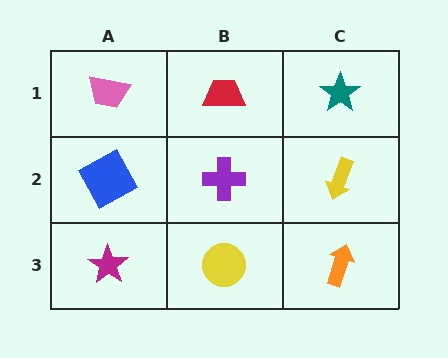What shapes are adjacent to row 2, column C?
A teal star (row 1, column C), an orange arrow (row 3, column C), a purple cross (row 2, column B).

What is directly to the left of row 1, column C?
A red trapezoid.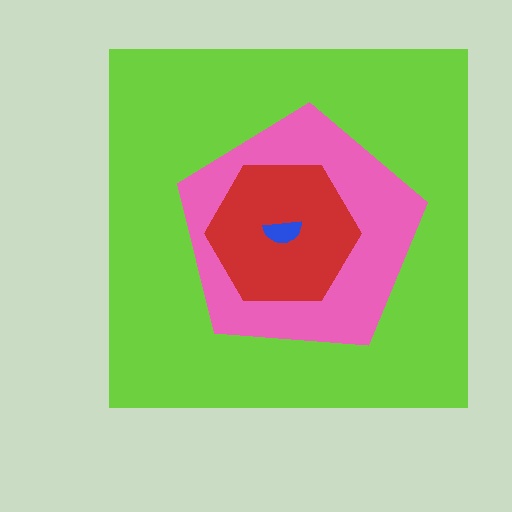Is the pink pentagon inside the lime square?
Yes.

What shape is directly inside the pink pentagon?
The red hexagon.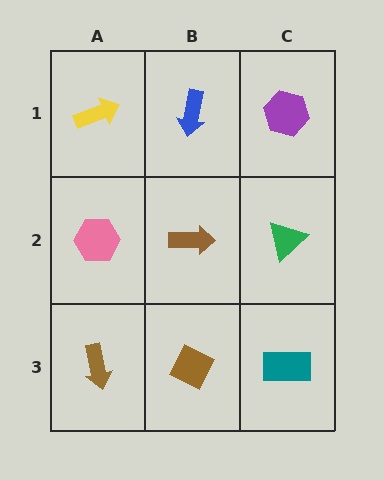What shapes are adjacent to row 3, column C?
A green triangle (row 2, column C), a brown diamond (row 3, column B).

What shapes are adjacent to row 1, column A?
A pink hexagon (row 2, column A), a blue arrow (row 1, column B).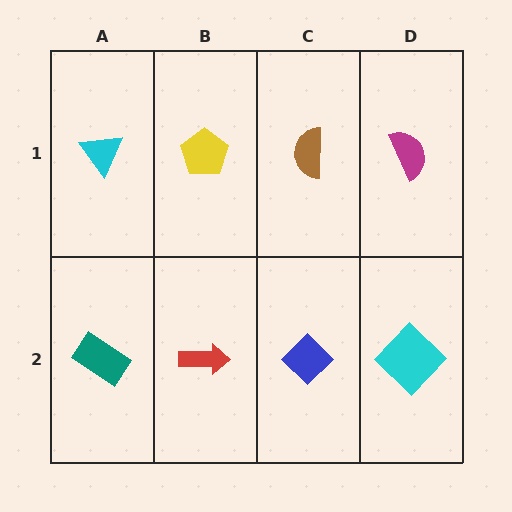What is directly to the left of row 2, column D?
A blue diamond.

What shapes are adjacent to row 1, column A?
A teal rectangle (row 2, column A), a yellow pentagon (row 1, column B).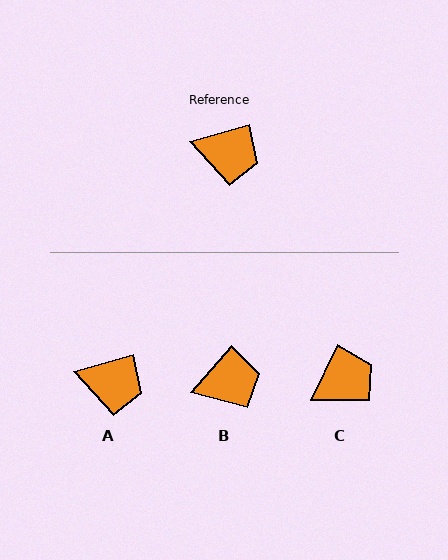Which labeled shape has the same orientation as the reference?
A.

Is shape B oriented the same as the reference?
No, it is off by about 33 degrees.